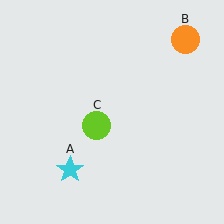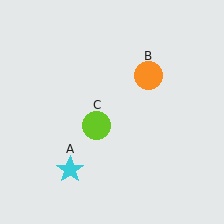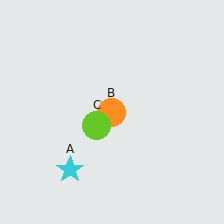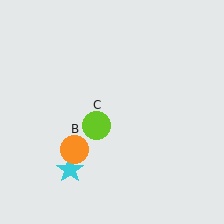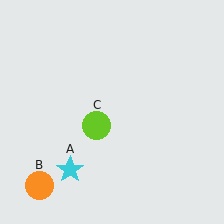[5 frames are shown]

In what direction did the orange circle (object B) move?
The orange circle (object B) moved down and to the left.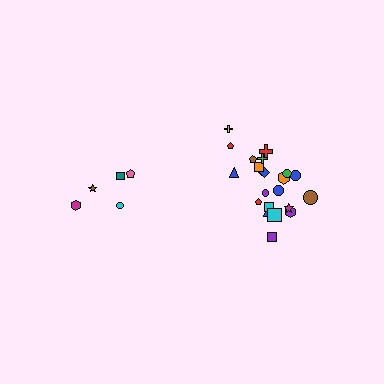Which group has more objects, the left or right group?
The right group.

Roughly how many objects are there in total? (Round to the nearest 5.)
Roughly 25 objects in total.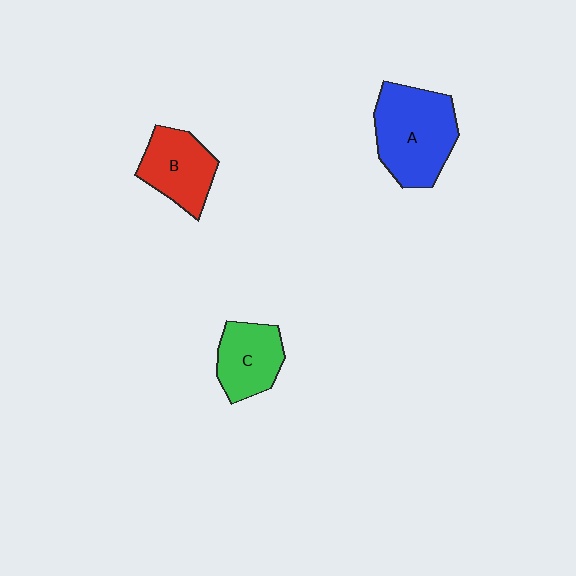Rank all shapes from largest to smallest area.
From largest to smallest: A (blue), B (red), C (green).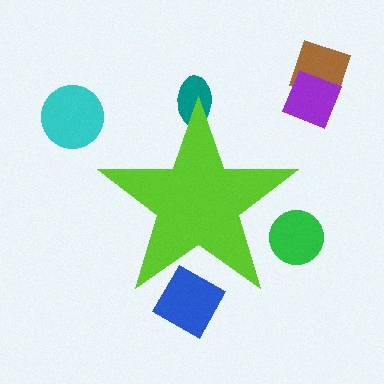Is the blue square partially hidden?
Yes, the blue square is partially hidden behind the lime star.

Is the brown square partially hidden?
No, the brown square is fully visible.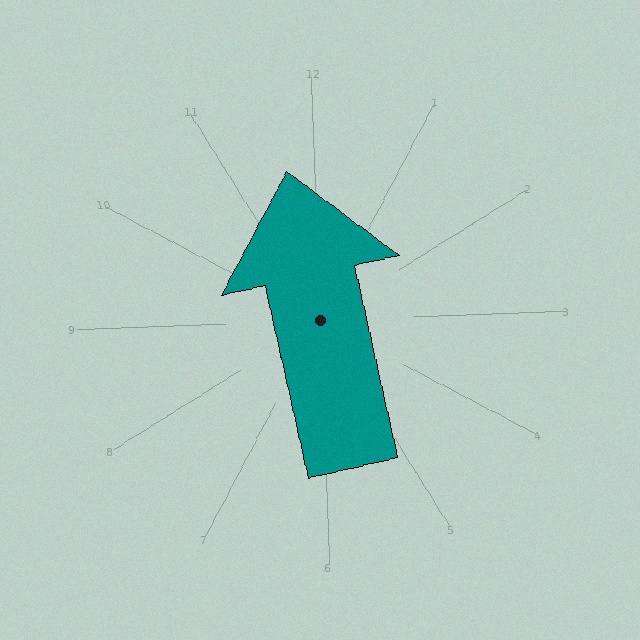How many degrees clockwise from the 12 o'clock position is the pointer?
Approximately 349 degrees.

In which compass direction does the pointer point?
North.